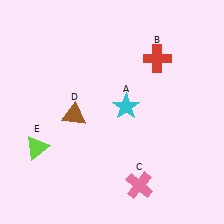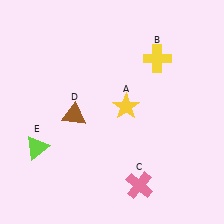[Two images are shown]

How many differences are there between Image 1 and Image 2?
There are 2 differences between the two images.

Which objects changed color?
A changed from cyan to yellow. B changed from red to yellow.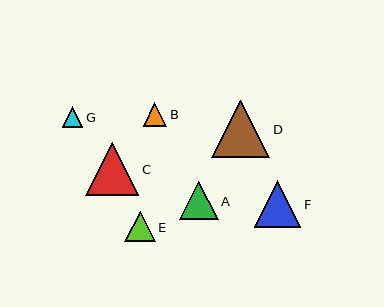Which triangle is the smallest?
Triangle G is the smallest with a size of approximately 21 pixels.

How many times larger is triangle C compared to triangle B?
Triangle C is approximately 2.3 times the size of triangle B.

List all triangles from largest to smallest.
From largest to smallest: D, C, F, A, E, B, G.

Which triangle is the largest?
Triangle D is the largest with a size of approximately 58 pixels.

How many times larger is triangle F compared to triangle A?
Triangle F is approximately 1.2 times the size of triangle A.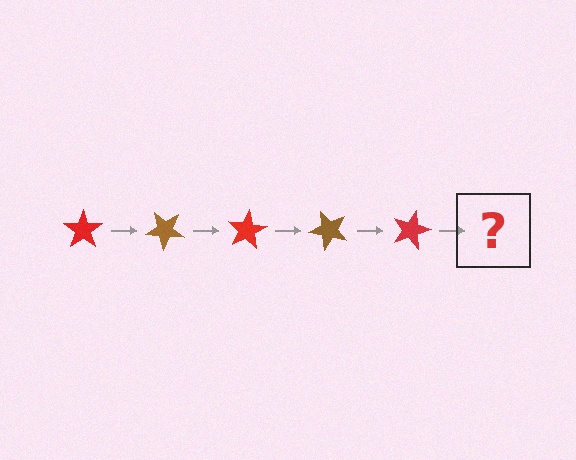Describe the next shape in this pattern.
It should be a brown star, rotated 200 degrees from the start.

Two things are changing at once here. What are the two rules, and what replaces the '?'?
The two rules are that it rotates 40 degrees each step and the color cycles through red and brown. The '?' should be a brown star, rotated 200 degrees from the start.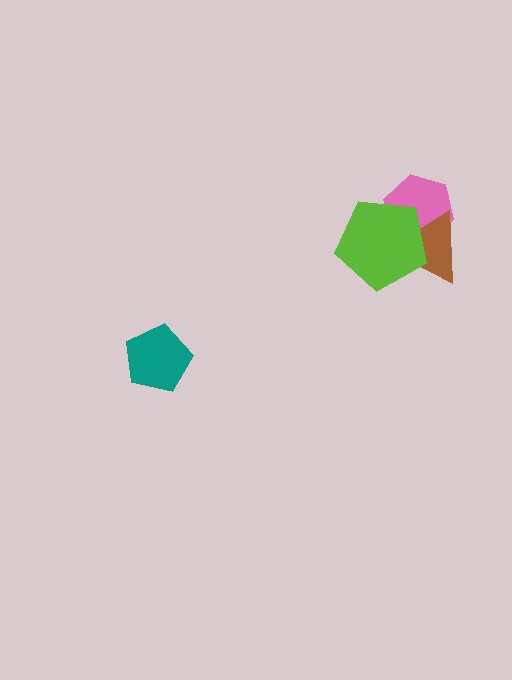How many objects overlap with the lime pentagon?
2 objects overlap with the lime pentagon.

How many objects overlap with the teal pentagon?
0 objects overlap with the teal pentagon.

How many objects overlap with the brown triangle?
2 objects overlap with the brown triangle.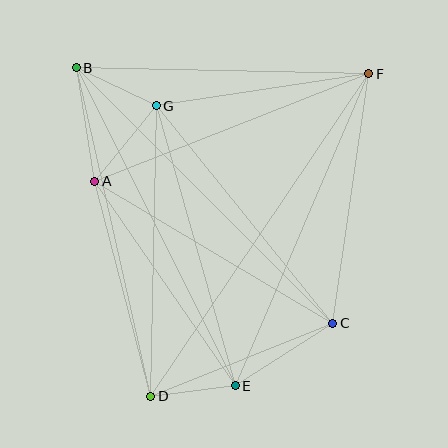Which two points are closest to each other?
Points D and E are closest to each other.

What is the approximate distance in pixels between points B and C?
The distance between B and C is approximately 362 pixels.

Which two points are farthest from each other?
Points D and F are farthest from each other.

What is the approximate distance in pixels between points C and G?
The distance between C and G is approximately 280 pixels.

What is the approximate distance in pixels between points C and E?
The distance between C and E is approximately 116 pixels.